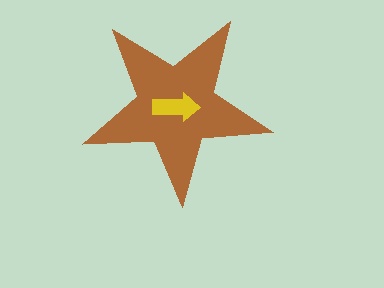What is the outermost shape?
The brown star.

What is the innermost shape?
The yellow arrow.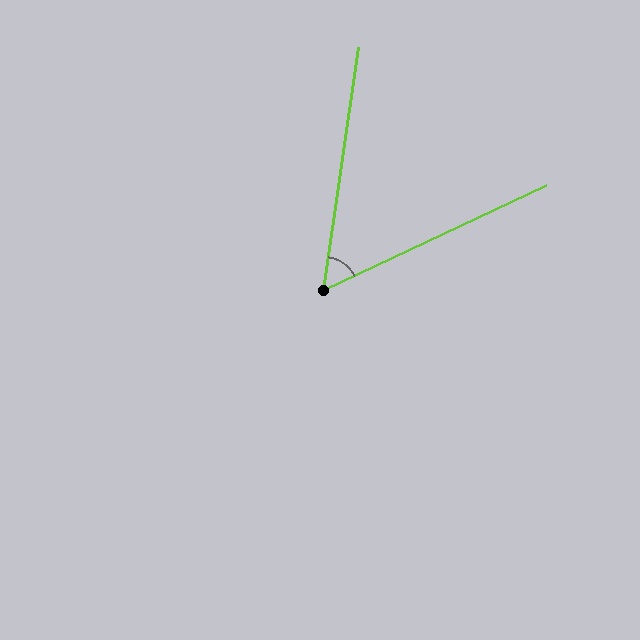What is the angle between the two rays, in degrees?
Approximately 57 degrees.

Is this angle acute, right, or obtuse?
It is acute.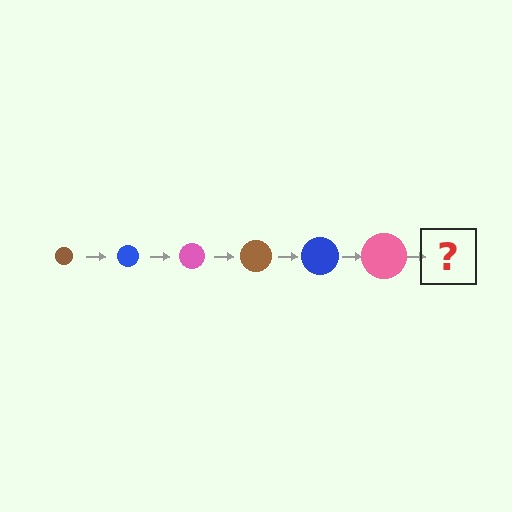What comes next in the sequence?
The next element should be a brown circle, larger than the previous one.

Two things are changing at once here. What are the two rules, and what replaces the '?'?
The two rules are that the circle grows larger each step and the color cycles through brown, blue, and pink. The '?' should be a brown circle, larger than the previous one.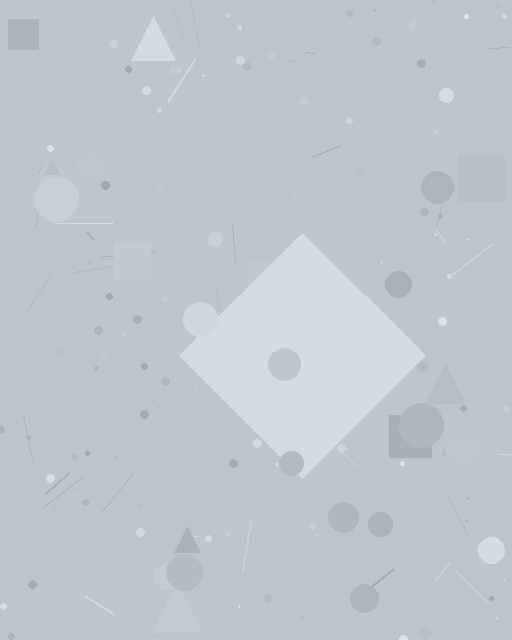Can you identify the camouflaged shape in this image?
The camouflaged shape is a diamond.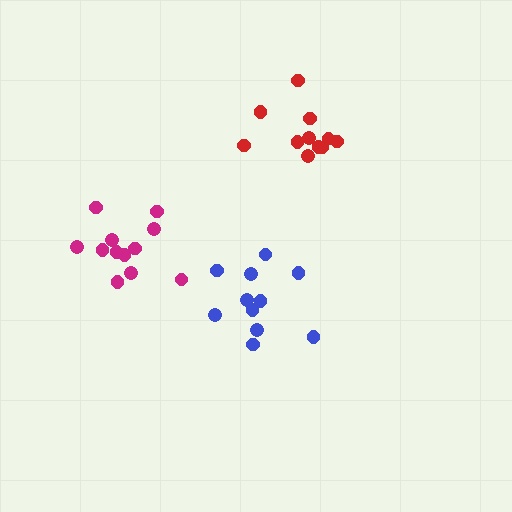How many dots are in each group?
Group 1: 11 dots, Group 2: 12 dots, Group 3: 11 dots (34 total).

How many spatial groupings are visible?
There are 3 spatial groupings.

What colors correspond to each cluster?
The clusters are colored: blue, magenta, red.